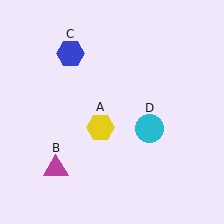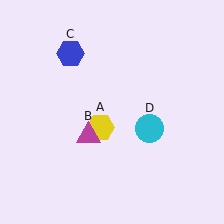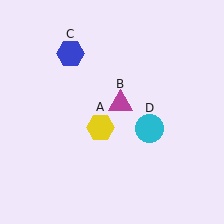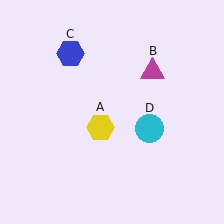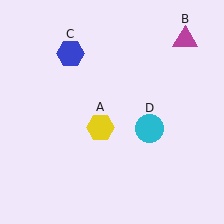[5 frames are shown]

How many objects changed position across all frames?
1 object changed position: magenta triangle (object B).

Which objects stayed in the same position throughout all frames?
Yellow hexagon (object A) and blue hexagon (object C) and cyan circle (object D) remained stationary.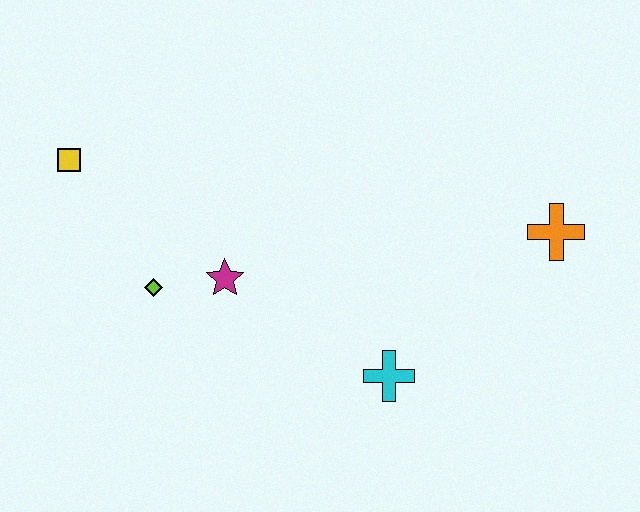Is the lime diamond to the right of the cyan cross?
No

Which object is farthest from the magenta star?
The orange cross is farthest from the magenta star.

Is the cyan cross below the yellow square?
Yes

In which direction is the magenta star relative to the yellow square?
The magenta star is to the right of the yellow square.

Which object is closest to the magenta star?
The lime diamond is closest to the magenta star.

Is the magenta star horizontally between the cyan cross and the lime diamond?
Yes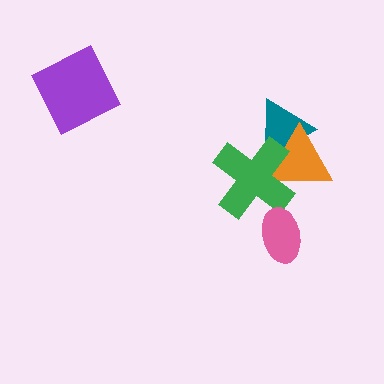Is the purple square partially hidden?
No, no other shape covers it.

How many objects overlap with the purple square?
0 objects overlap with the purple square.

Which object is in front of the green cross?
The pink ellipse is in front of the green cross.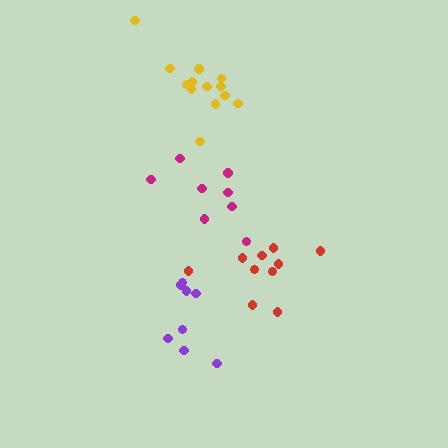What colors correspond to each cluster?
The clusters are colored: magenta, purple, red, yellow.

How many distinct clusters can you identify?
There are 4 distinct clusters.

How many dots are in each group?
Group 1: 8 dots, Group 2: 8 dots, Group 3: 10 dots, Group 4: 13 dots (39 total).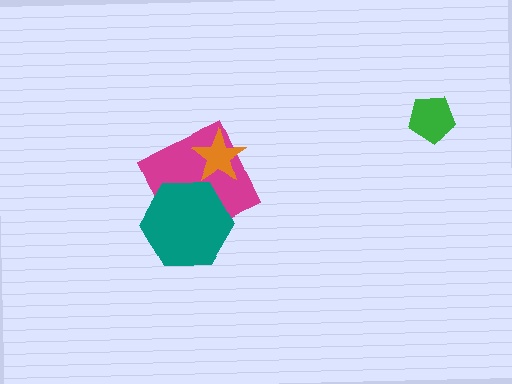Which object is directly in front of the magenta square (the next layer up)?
The teal hexagon is directly in front of the magenta square.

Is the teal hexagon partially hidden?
No, no other shape covers it.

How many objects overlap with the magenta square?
2 objects overlap with the magenta square.